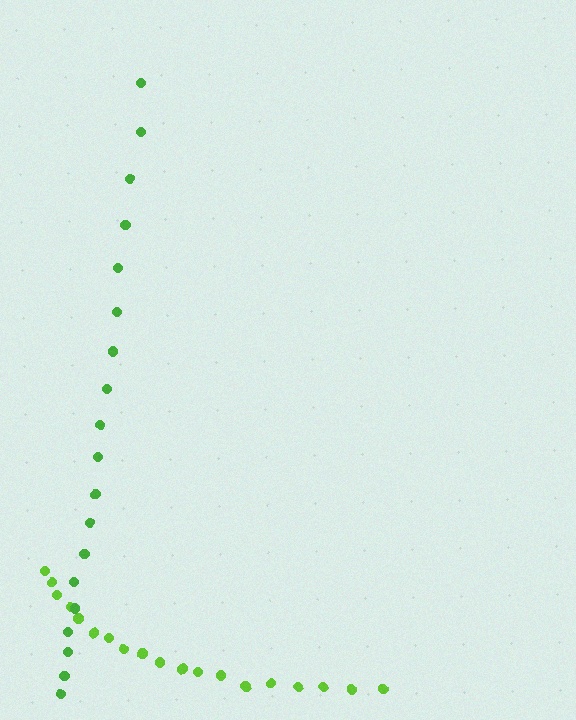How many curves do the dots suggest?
There are 2 distinct paths.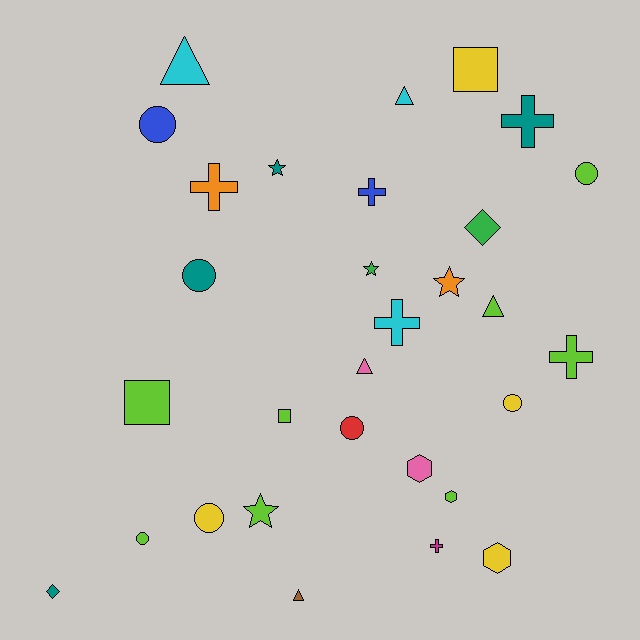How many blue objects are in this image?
There are 2 blue objects.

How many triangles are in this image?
There are 5 triangles.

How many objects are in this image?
There are 30 objects.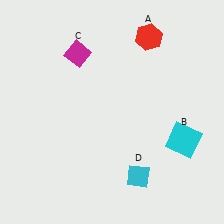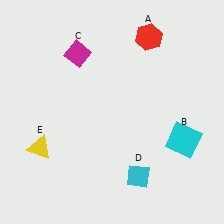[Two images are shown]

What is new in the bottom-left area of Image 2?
A yellow triangle (E) was added in the bottom-left area of Image 2.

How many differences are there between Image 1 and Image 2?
There is 1 difference between the two images.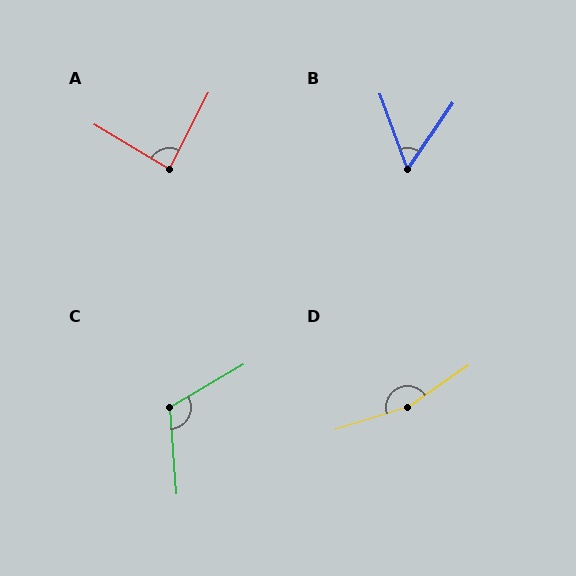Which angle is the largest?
D, at approximately 163 degrees.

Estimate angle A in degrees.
Approximately 86 degrees.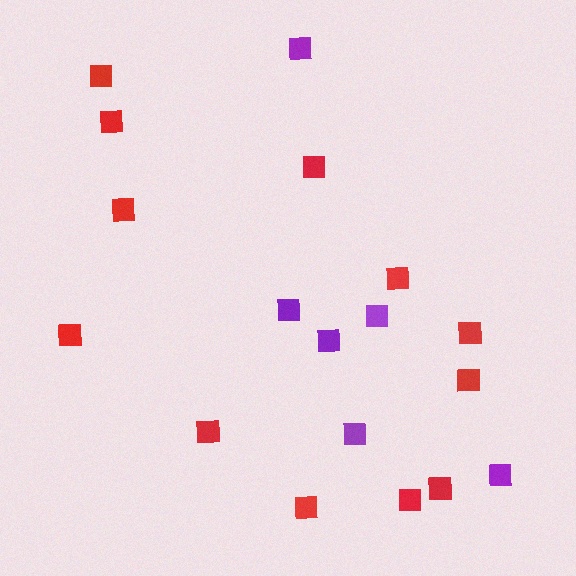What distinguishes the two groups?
There are 2 groups: one group of red squares (12) and one group of purple squares (6).